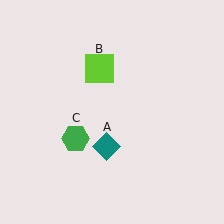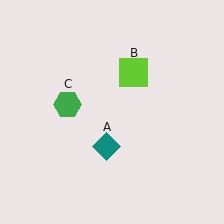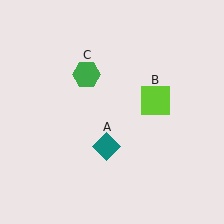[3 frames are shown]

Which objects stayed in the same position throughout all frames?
Teal diamond (object A) remained stationary.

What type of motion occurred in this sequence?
The lime square (object B), green hexagon (object C) rotated clockwise around the center of the scene.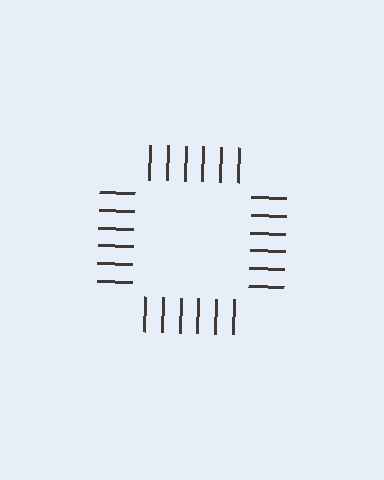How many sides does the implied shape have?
4 sides — the line-ends trace a square.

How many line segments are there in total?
24 — 6 along each of the 4 edges.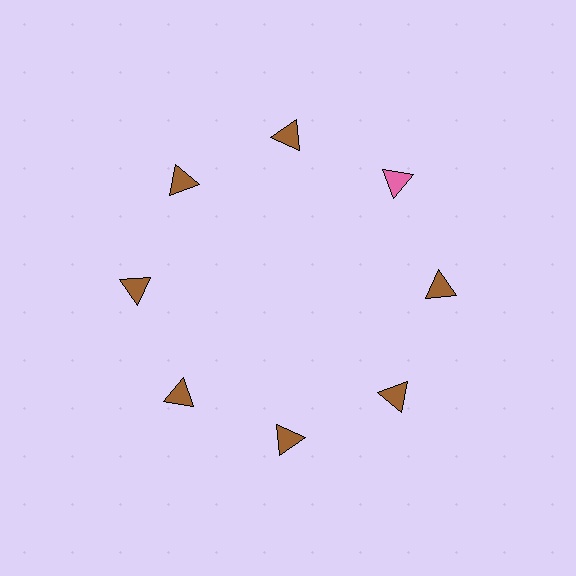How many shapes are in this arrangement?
There are 8 shapes arranged in a ring pattern.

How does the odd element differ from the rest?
It has a different color: pink instead of brown.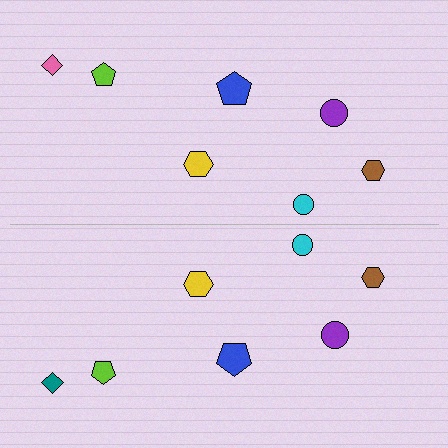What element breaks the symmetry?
The teal diamond on the bottom side breaks the symmetry — its mirror counterpart is pink.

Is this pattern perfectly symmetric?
No, the pattern is not perfectly symmetric. The teal diamond on the bottom side breaks the symmetry — its mirror counterpart is pink.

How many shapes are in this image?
There are 14 shapes in this image.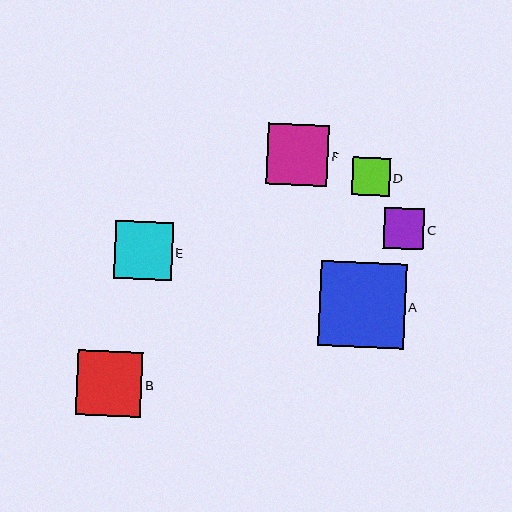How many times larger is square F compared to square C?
Square F is approximately 1.5 times the size of square C.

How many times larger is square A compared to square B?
Square A is approximately 1.3 times the size of square B.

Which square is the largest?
Square A is the largest with a size of approximately 86 pixels.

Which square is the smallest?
Square D is the smallest with a size of approximately 38 pixels.